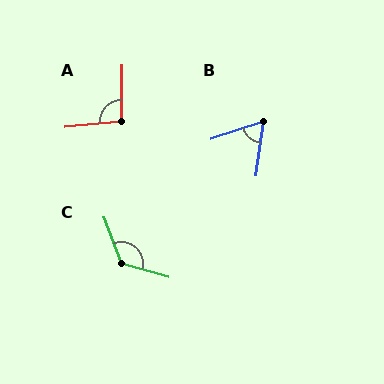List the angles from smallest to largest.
B (64°), A (95°), C (126°).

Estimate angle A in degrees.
Approximately 95 degrees.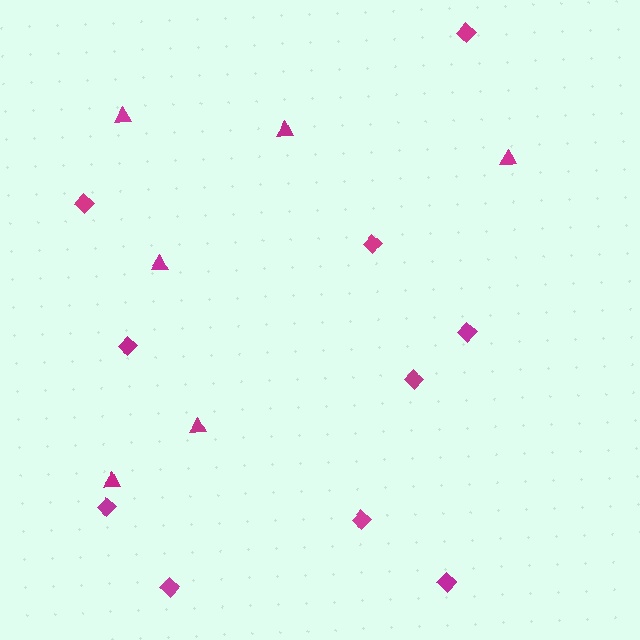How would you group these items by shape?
There are 2 groups: one group of diamonds (10) and one group of triangles (6).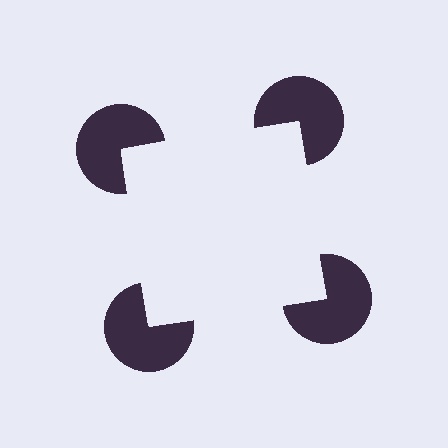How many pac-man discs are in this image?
There are 4 — one at each vertex of the illusory square.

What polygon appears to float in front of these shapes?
An illusory square — its edges are inferred from the aligned wedge cuts in the pac-man discs, not physically drawn.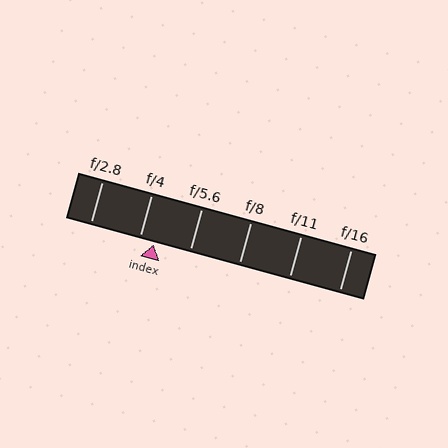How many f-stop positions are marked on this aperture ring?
There are 6 f-stop positions marked.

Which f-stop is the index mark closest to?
The index mark is closest to f/4.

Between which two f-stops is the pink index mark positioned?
The index mark is between f/4 and f/5.6.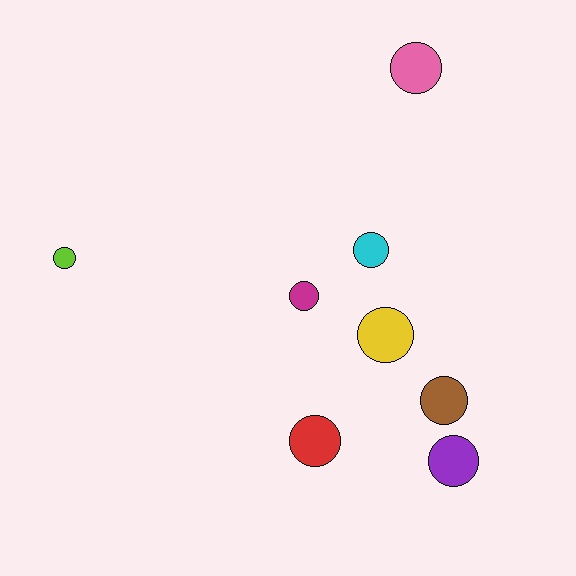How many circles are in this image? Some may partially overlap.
There are 8 circles.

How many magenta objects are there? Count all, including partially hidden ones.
There is 1 magenta object.